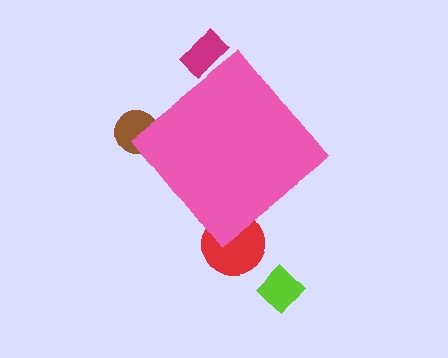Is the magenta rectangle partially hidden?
Yes, the magenta rectangle is partially hidden behind the pink diamond.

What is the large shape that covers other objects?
A pink diamond.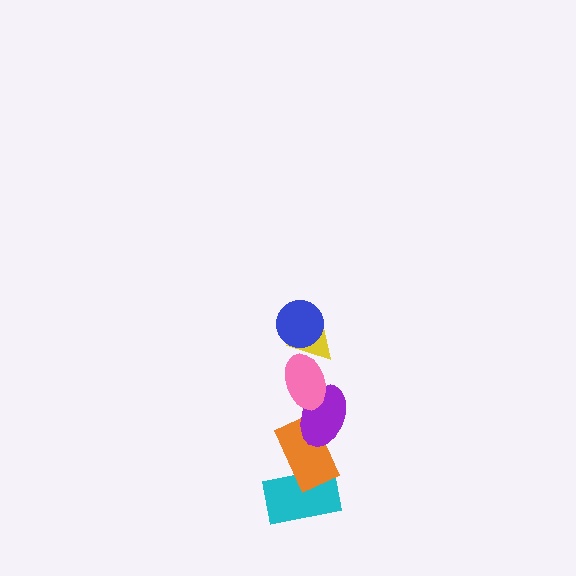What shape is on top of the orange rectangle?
The purple ellipse is on top of the orange rectangle.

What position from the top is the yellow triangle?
The yellow triangle is 2nd from the top.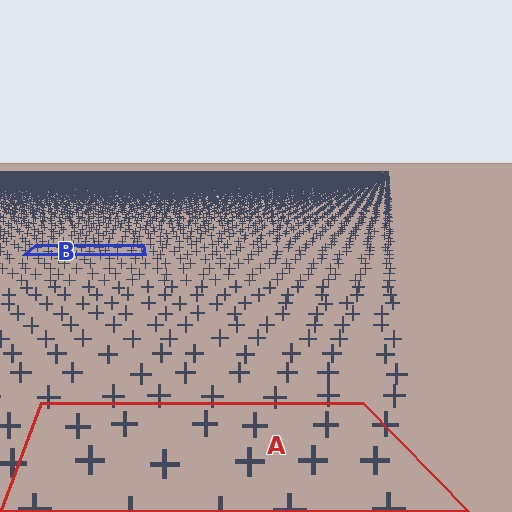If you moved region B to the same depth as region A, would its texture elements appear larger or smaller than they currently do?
They would appear larger. At a closer depth, the same texture elements are projected at a bigger on-screen size.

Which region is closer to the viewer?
Region A is closer. The texture elements there are larger and more spread out.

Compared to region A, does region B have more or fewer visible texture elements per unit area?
Region B has more texture elements per unit area — they are packed more densely because it is farther away.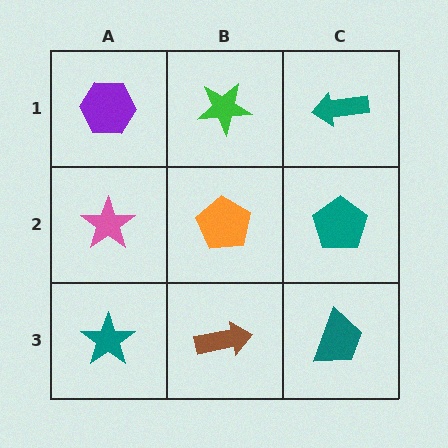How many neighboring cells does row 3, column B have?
3.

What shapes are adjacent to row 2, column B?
A green star (row 1, column B), a brown arrow (row 3, column B), a pink star (row 2, column A), a teal pentagon (row 2, column C).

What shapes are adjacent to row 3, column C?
A teal pentagon (row 2, column C), a brown arrow (row 3, column B).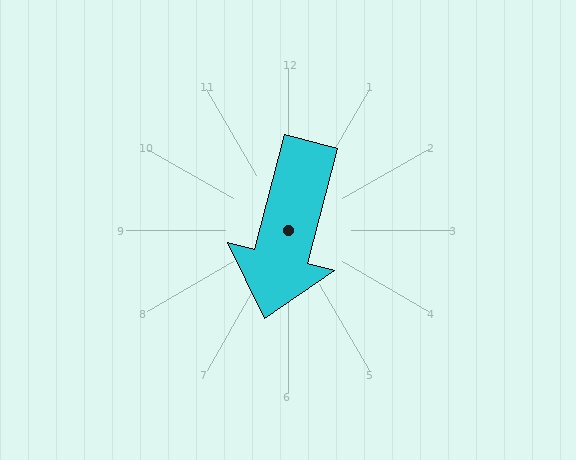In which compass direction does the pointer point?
South.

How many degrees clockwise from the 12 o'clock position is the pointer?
Approximately 195 degrees.